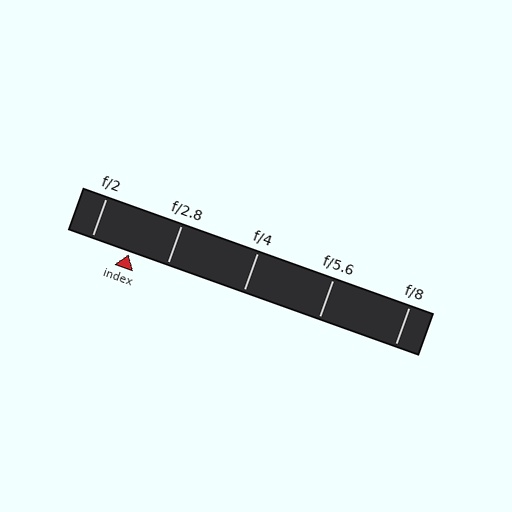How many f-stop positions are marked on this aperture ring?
There are 5 f-stop positions marked.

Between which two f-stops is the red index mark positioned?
The index mark is between f/2 and f/2.8.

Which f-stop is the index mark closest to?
The index mark is closest to f/2.8.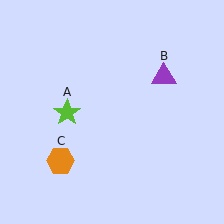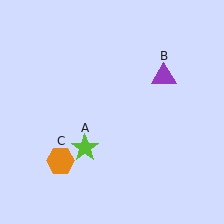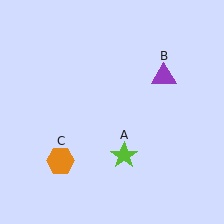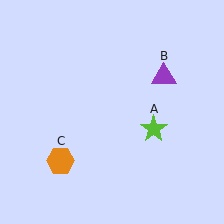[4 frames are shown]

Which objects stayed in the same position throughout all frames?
Purple triangle (object B) and orange hexagon (object C) remained stationary.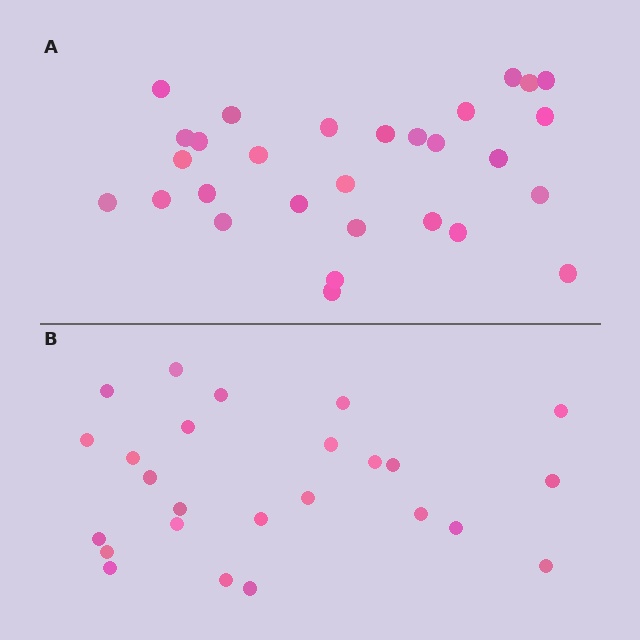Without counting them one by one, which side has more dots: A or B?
Region A (the top region) has more dots.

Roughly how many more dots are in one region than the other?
Region A has about 4 more dots than region B.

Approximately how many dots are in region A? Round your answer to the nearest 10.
About 30 dots. (The exact count is 29, which rounds to 30.)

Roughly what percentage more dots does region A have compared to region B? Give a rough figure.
About 15% more.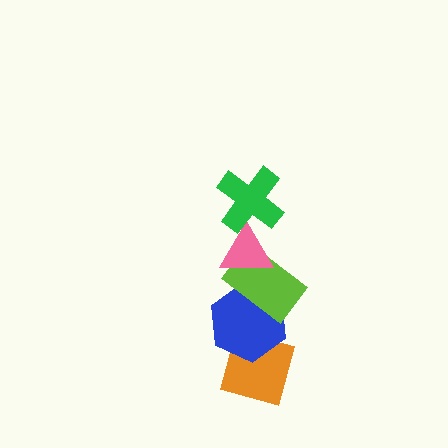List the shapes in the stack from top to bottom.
From top to bottom: the green cross, the pink triangle, the lime rectangle, the blue hexagon, the orange diamond.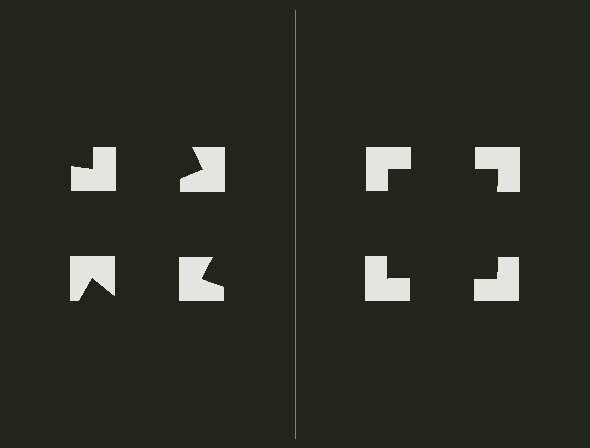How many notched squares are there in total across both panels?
8 — 4 on each side.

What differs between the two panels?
The notched squares are positioned identically on both sides; only the wedge orientations differ. On the right they align to a square; on the left they are misaligned.